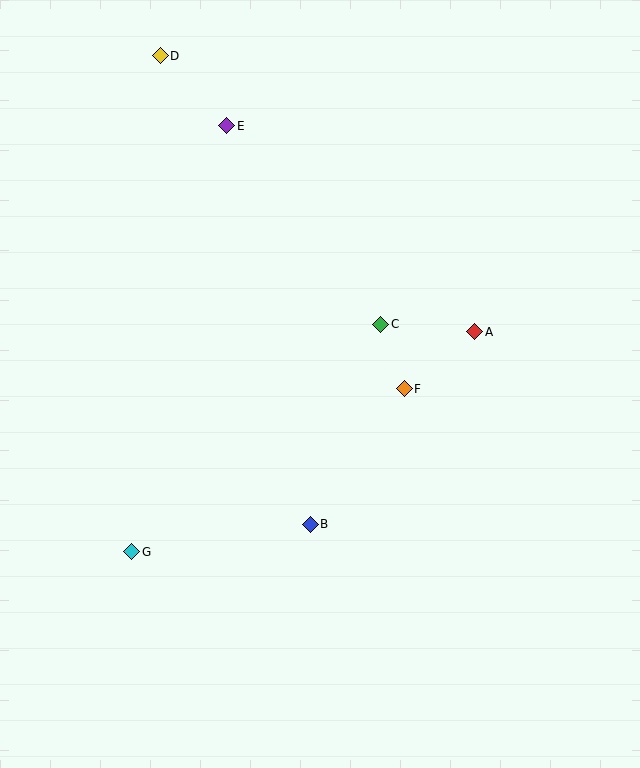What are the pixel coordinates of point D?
Point D is at (160, 56).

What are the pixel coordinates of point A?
Point A is at (475, 332).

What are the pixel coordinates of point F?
Point F is at (404, 389).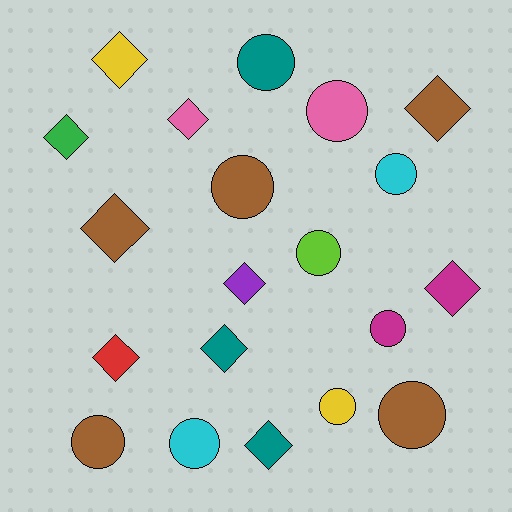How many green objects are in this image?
There is 1 green object.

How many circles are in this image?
There are 10 circles.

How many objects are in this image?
There are 20 objects.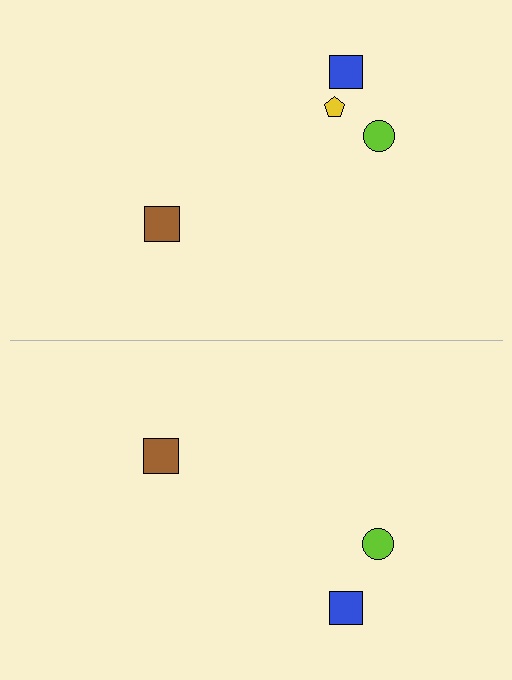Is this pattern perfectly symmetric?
No, the pattern is not perfectly symmetric. A yellow pentagon is missing from the bottom side.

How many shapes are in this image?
There are 7 shapes in this image.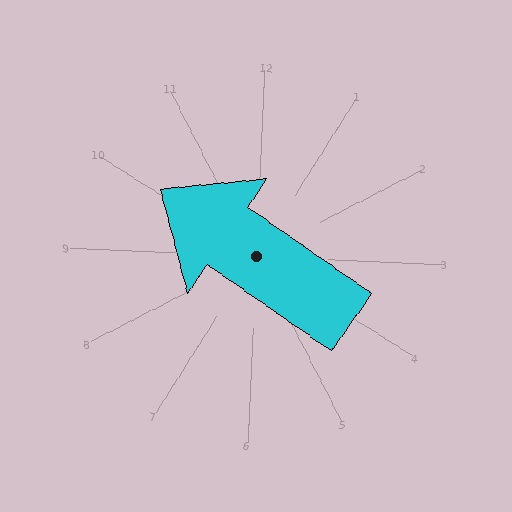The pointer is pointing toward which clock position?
Roughly 10 o'clock.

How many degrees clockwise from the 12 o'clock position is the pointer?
Approximately 302 degrees.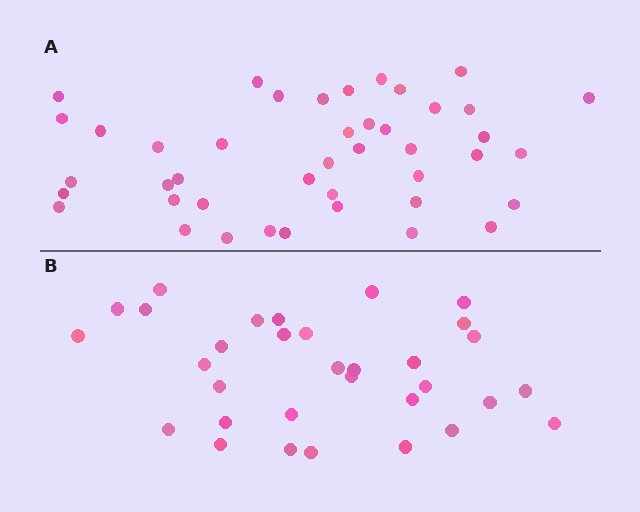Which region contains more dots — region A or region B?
Region A (the top region) has more dots.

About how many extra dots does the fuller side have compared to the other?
Region A has roughly 12 or so more dots than region B.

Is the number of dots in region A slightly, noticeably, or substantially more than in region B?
Region A has noticeably more, but not dramatically so. The ratio is roughly 1.3 to 1.